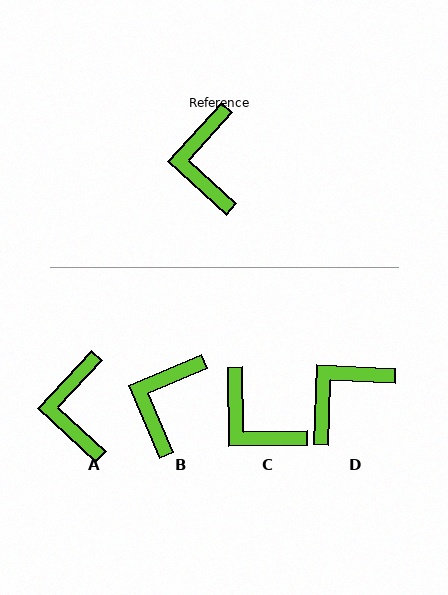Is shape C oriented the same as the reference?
No, it is off by about 43 degrees.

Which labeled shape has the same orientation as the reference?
A.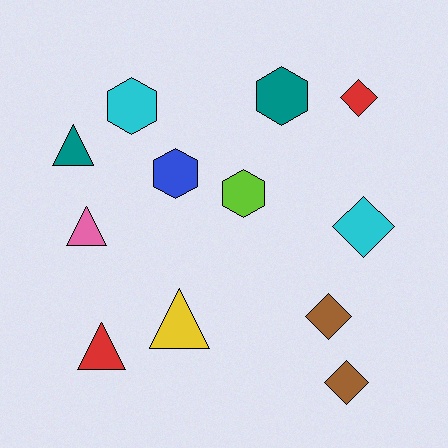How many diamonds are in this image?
There are 4 diamonds.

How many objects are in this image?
There are 12 objects.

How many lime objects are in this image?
There is 1 lime object.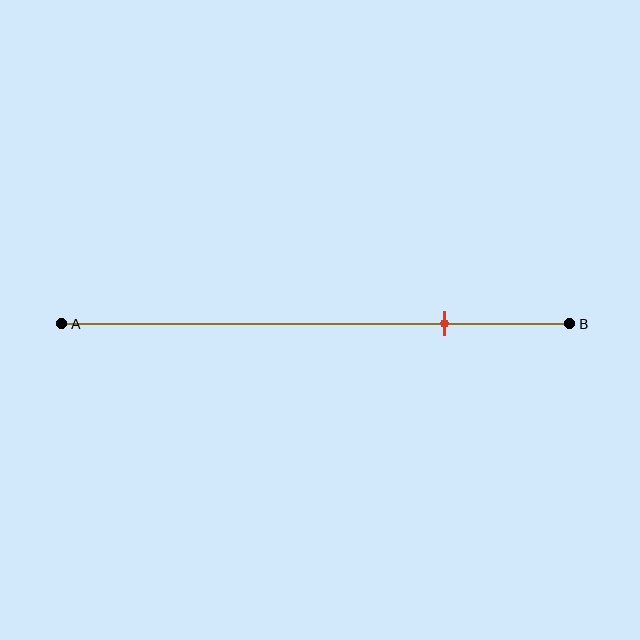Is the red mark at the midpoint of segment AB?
No, the mark is at about 75% from A, not at the 50% midpoint.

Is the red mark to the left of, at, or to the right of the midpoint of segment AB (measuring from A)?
The red mark is to the right of the midpoint of segment AB.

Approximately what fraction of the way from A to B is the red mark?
The red mark is approximately 75% of the way from A to B.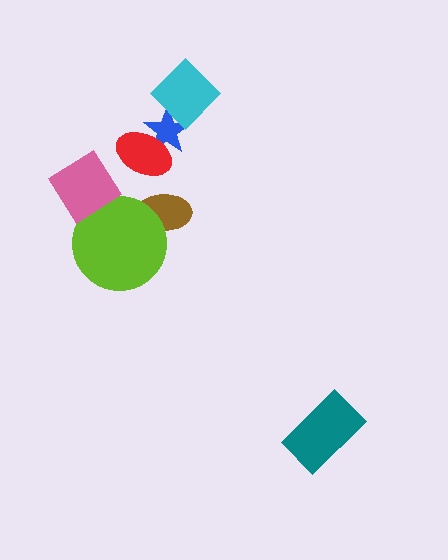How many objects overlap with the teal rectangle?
0 objects overlap with the teal rectangle.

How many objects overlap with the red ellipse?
1 object overlaps with the red ellipse.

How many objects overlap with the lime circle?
2 objects overlap with the lime circle.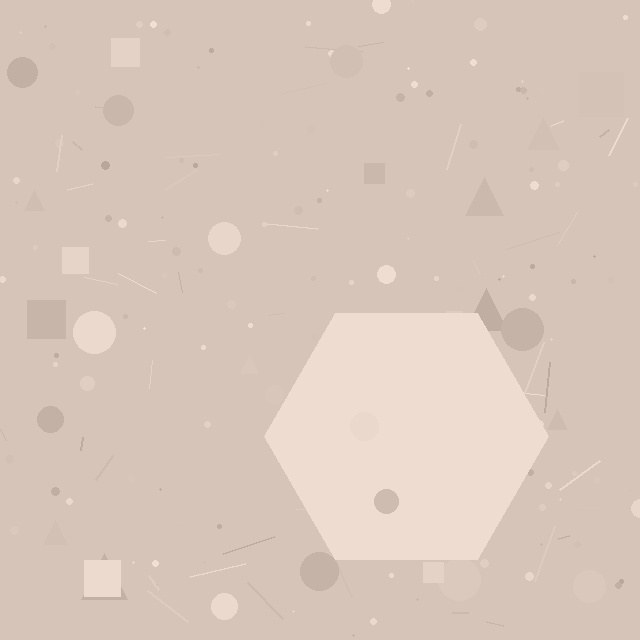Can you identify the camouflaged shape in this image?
The camouflaged shape is a hexagon.